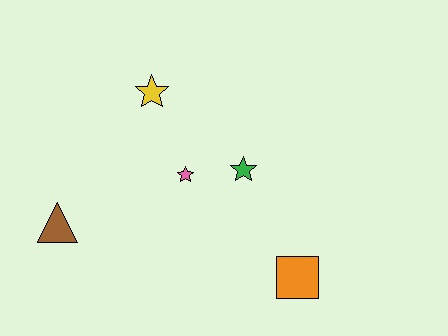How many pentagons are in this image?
There are no pentagons.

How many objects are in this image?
There are 5 objects.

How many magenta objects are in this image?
There are no magenta objects.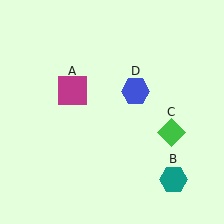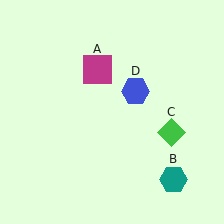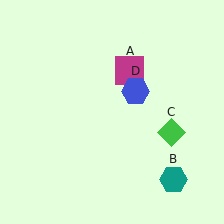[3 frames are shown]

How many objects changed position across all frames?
1 object changed position: magenta square (object A).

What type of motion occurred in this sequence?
The magenta square (object A) rotated clockwise around the center of the scene.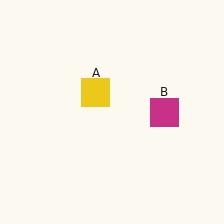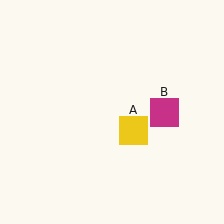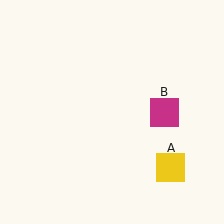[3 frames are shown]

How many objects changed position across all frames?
1 object changed position: yellow square (object A).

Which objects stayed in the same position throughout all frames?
Magenta square (object B) remained stationary.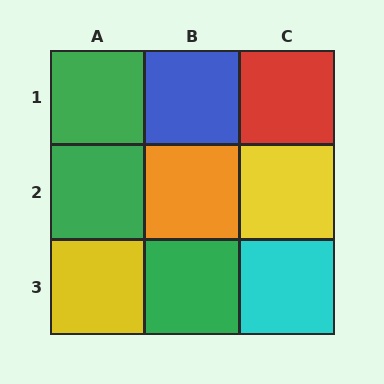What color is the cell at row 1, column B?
Blue.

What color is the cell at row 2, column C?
Yellow.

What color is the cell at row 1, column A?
Green.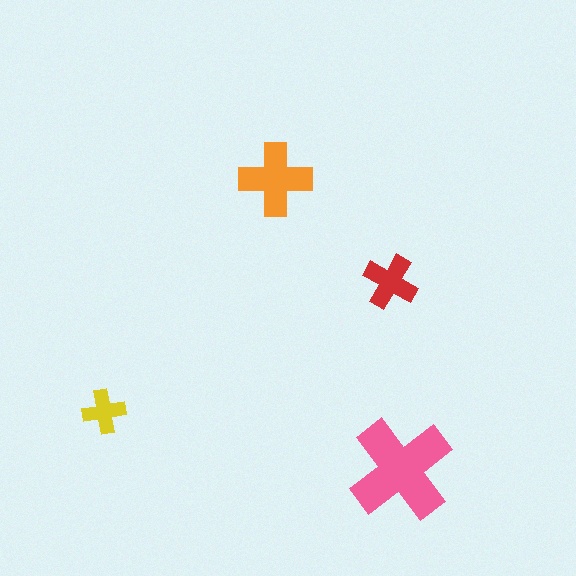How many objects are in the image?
There are 4 objects in the image.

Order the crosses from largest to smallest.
the pink one, the orange one, the red one, the yellow one.